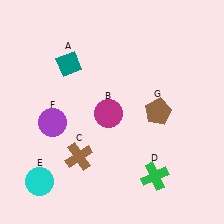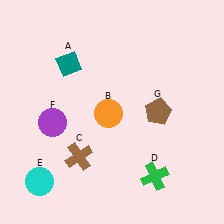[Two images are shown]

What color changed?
The circle (B) changed from magenta in Image 1 to orange in Image 2.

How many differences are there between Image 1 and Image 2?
There is 1 difference between the two images.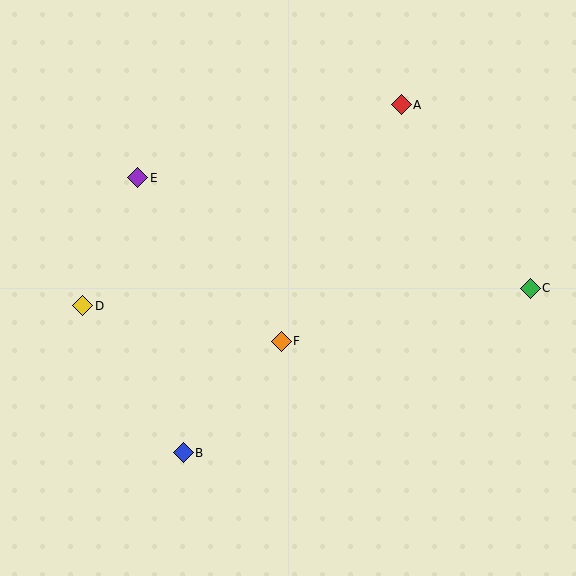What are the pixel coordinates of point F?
Point F is at (281, 341).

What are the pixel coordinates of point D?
Point D is at (83, 306).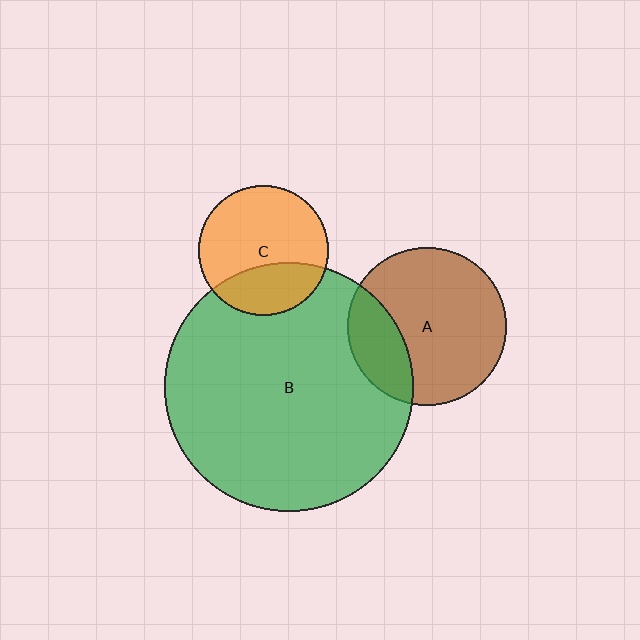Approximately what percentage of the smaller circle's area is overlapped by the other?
Approximately 25%.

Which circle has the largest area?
Circle B (green).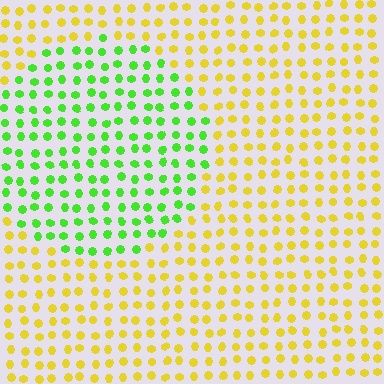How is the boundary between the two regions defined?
The boundary is defined purely by a slight shift in hue (about 59 degrees). Spacing, size, and orientation are identical on both sides.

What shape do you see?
I see a circle.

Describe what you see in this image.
The image is filled with small yellow elements in a uniform arrangement. A circle-shaped region is visible where the elements are tinted to a slightly different hue, forming a subtle color boundary.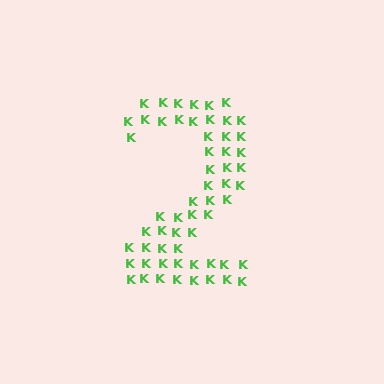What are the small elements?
The small elements are letter K's.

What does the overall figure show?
The overall figure shows the digit 2.